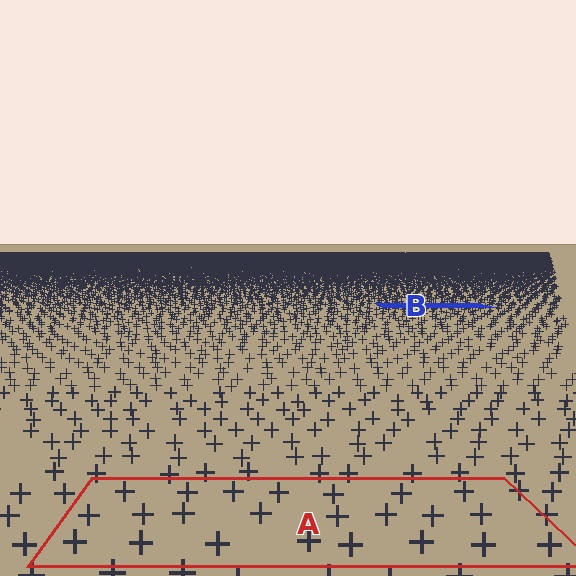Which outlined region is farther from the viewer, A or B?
Region B is farther from the viewer — the texture elements inside it appear smaller and more densely packed.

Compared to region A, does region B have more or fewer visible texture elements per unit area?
Region B has more texture elements per unit area — they are packed more densely because it is farther away.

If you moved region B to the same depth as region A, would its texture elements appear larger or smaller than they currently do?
They would appear larger. At a closer depth, the same texture elements are projected at a bigger on-screen size.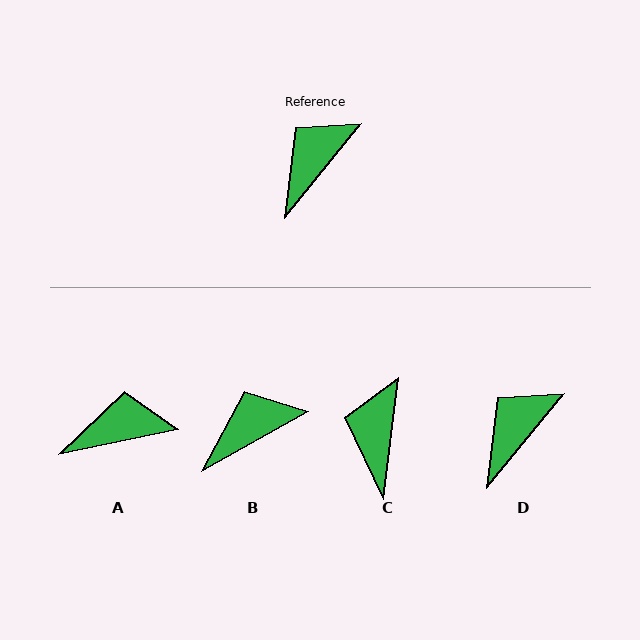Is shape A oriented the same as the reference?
No, it is off by about 39 degrees.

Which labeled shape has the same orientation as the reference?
D.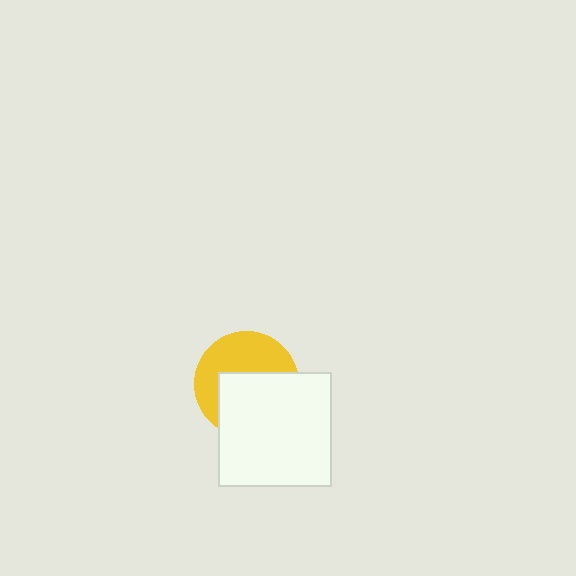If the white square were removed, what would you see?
You would see the complete yellow circle.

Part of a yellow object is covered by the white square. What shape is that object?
It is a circle.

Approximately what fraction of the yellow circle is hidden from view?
Roughly 53% of the yellow circle is hidden behind the white square.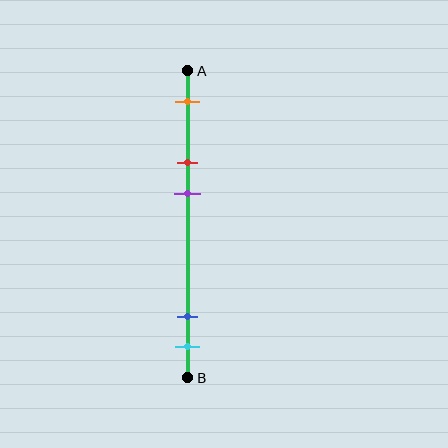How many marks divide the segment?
There are 5 marks dividing the segment.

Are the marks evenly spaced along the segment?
No, the marks are not evenly spaced.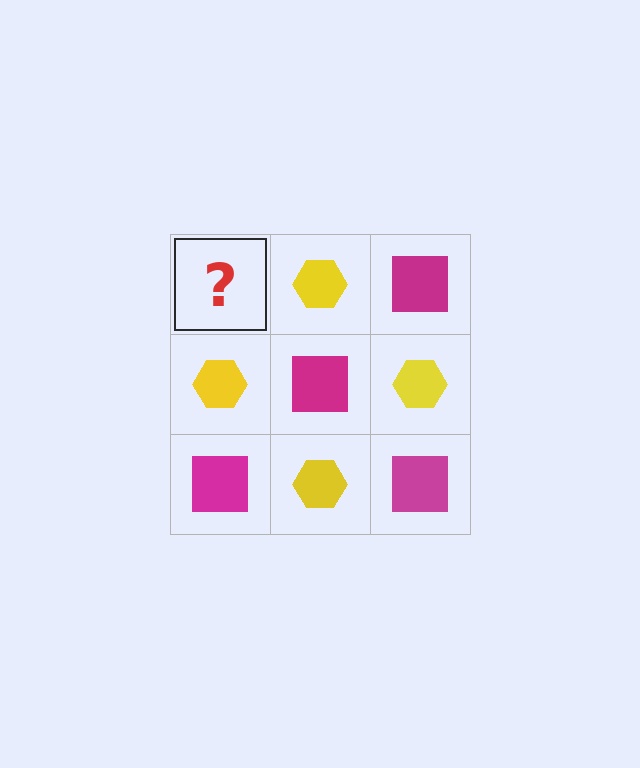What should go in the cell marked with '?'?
The missing cell should contain a magenta square.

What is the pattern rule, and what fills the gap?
The rule is that it alternates magenta square and yellow hexagon in a checkerboard pattern. The gap should be filled with a magenta square.